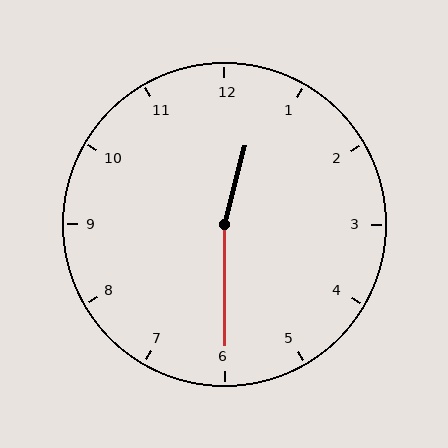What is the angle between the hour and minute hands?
Approximately 165 degrees.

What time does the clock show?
12:30.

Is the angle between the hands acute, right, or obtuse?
It is obtuse.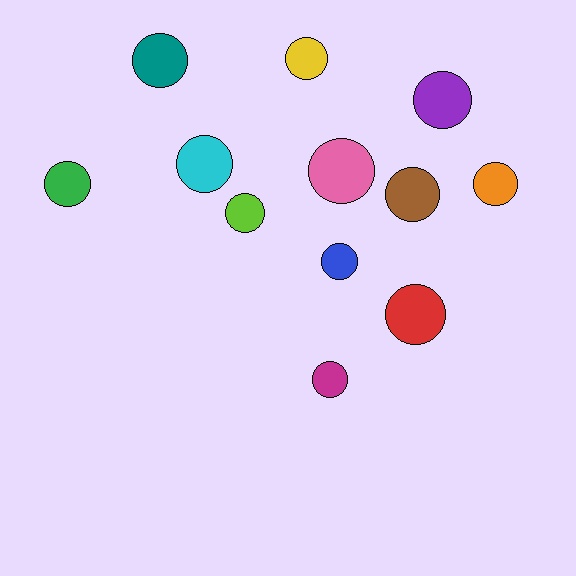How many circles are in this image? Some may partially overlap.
There are 12 circles.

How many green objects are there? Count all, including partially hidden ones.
There is 1 green object.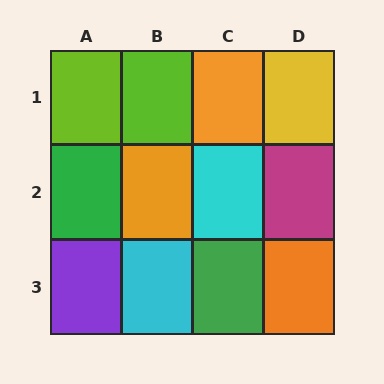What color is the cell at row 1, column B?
Lime.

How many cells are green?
2 cells are green.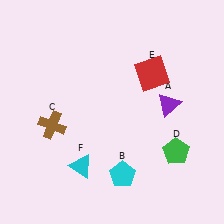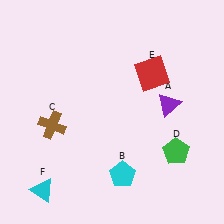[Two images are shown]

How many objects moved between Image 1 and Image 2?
1 object moved between the two images.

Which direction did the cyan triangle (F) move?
The cyan triangle (F) moved left.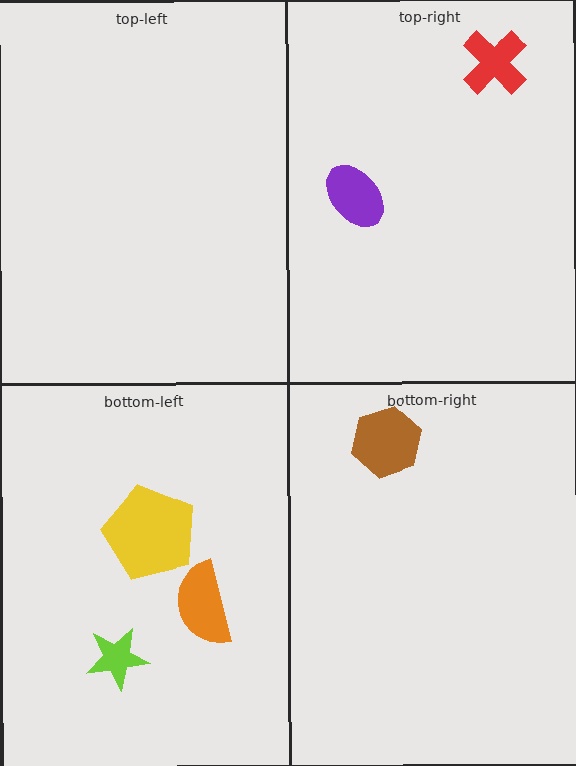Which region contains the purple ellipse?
The top-right region.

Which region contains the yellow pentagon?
The bottom-left region.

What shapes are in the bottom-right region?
The brown hexagon.